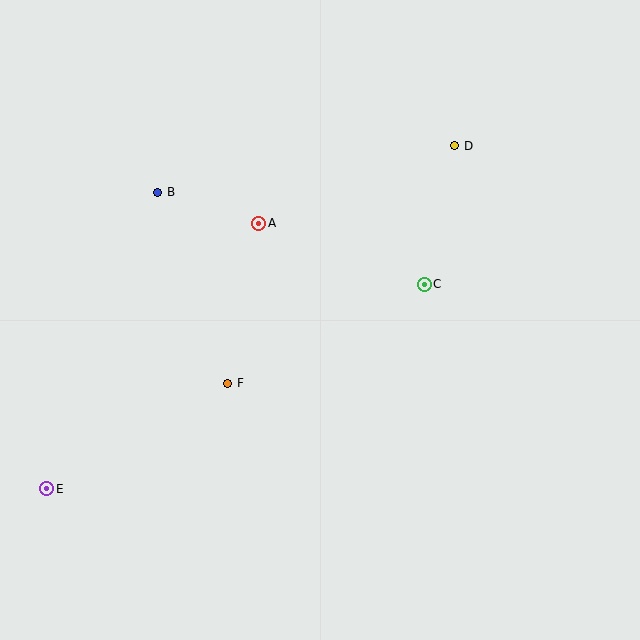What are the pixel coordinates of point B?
Point B is at (158, 192).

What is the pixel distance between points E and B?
The distance between E and B is 317 pixels.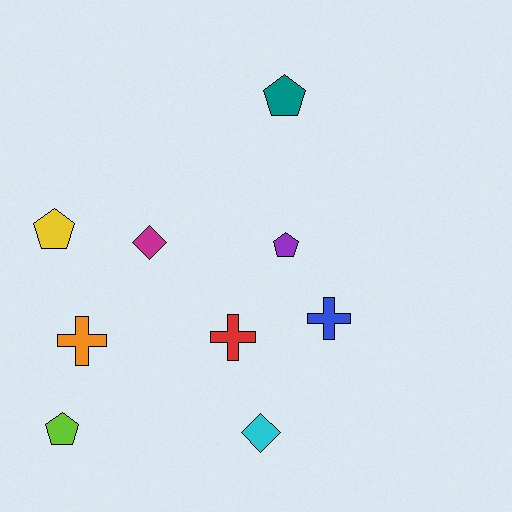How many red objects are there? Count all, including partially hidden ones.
There is 1 red object.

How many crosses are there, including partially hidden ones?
There are 3 crosses.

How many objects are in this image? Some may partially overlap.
There are 9 objects.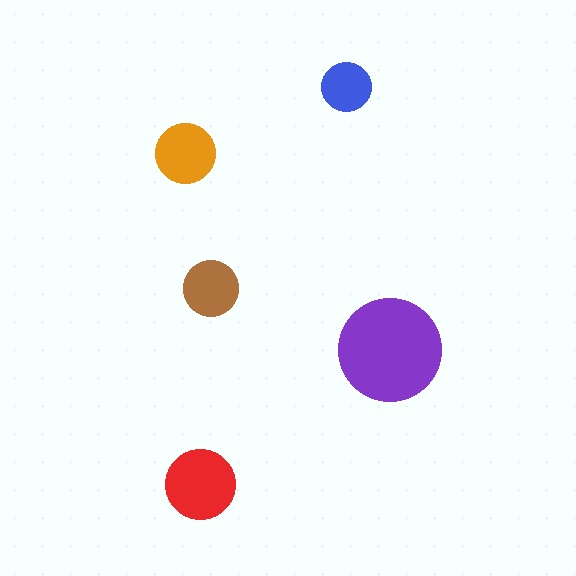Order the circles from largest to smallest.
the purple one, the red one, the orange one, the brown one, the blue one.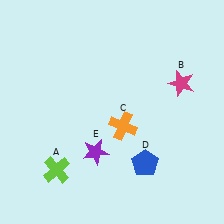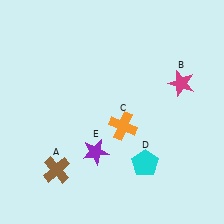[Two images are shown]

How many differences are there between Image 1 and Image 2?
There are 2 differences between the two images.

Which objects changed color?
A changed from lime to brown. D changed from blue to cyan.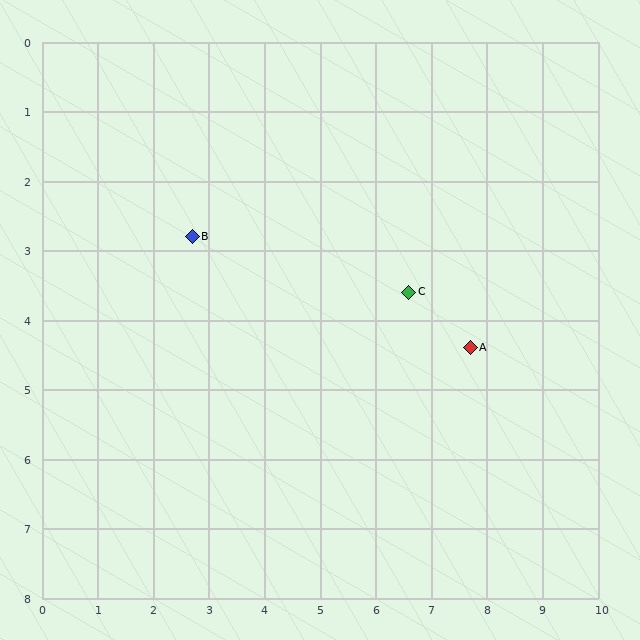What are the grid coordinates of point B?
Point B is at approximately (2.7, 2.8).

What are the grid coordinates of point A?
Point A is at approximately (7.7, 4.4).